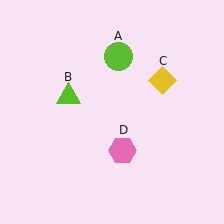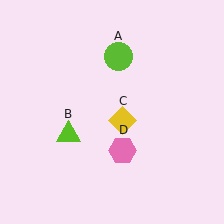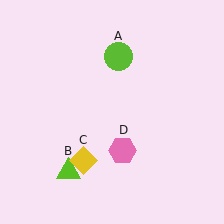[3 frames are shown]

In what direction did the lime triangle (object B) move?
The lime triangle (object B) moved down.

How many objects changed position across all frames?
2 objects changed position: lime triangle (object B), yellow diamond (object C).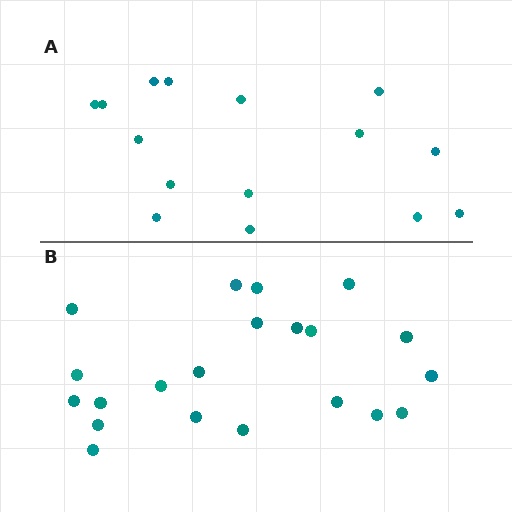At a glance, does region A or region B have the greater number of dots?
Region B (the bottom region) has more dots.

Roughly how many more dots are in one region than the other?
Region B has about 6 more dots than region A.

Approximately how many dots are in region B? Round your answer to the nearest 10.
About 20 dots. (The exact count is 21, which rounds to 20.)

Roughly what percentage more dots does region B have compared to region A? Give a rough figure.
About 40% more.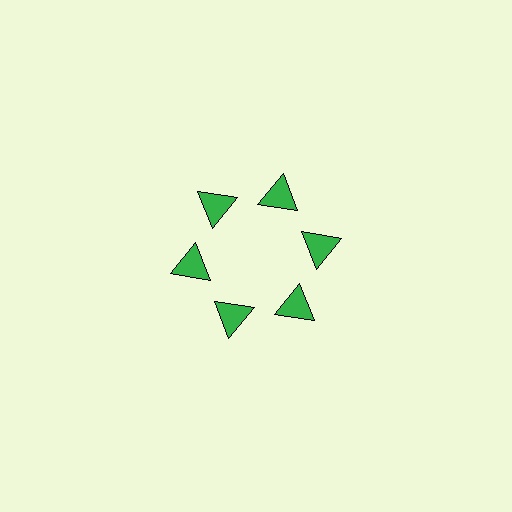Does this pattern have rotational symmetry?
Yes, this pattern has 6-fold rotational symmetry. It looks the same after rotating 60 degrees around the center.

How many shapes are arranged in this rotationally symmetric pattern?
There are 6 shapes, arranged in 6 groups of 1.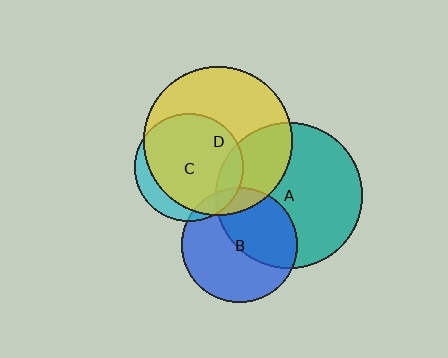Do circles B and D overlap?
Yes.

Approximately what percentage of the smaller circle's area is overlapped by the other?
Approximately 15%.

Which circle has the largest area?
Circle D (yellow).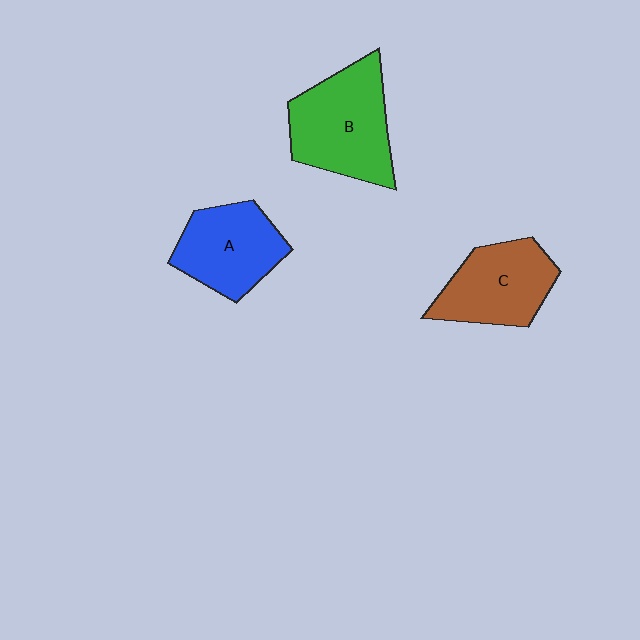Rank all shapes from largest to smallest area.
From largest to smallest: B (green), C (brown), A (blue).